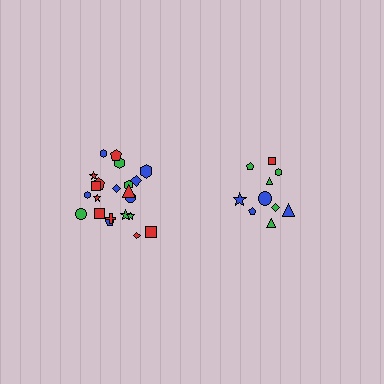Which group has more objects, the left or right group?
The left group.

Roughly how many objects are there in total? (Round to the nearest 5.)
Roughly 30 objects in total.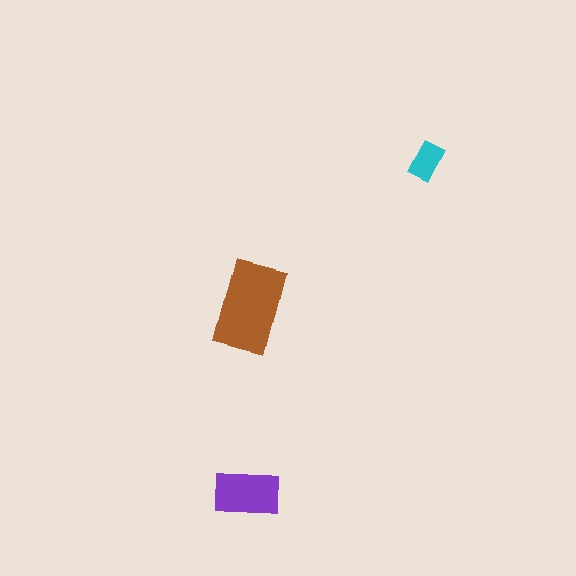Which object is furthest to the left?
The brown rectangle is leftmost.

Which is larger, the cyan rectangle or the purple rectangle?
The purple one.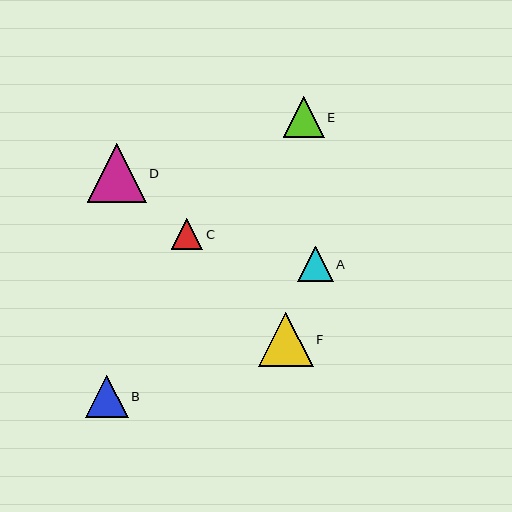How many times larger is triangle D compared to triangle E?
Triangle D is approximately 1.4 times the size of triangle E.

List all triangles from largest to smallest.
From largest to smallest: D, F, B, E, A, C.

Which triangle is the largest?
Triangle D is the largest with a size of approximately 59 pixels.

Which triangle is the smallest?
Triangle C is the smallest with a size of approximately 32 pixels.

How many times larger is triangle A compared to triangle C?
Triangle A is approximately 1.1 times the size of triangle C.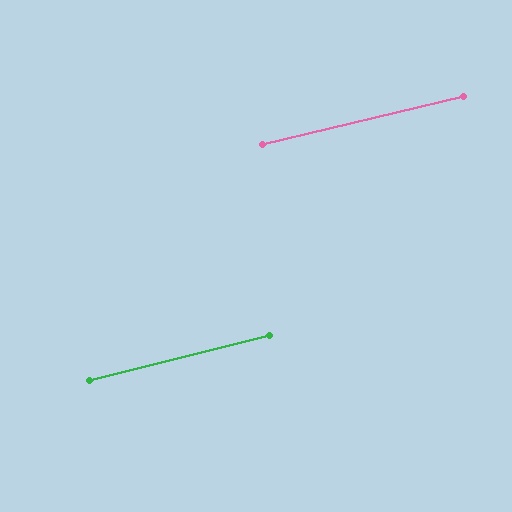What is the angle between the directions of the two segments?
Approximately 1 degree.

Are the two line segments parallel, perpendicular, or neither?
Parallel — their directions differ by only 0.5°.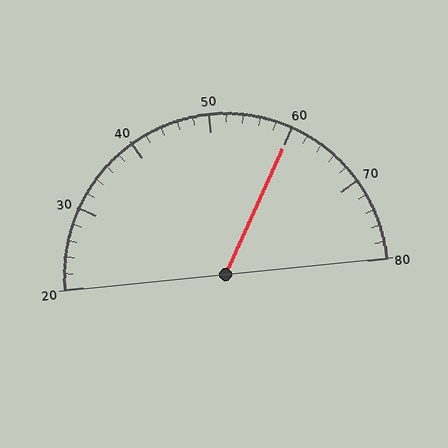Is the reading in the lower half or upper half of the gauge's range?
The reading is in the upper half of the range (20 to 80).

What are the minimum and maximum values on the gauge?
The gauge ranges from 20 to 80.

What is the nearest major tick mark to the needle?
The nearest major tick mark is 60.